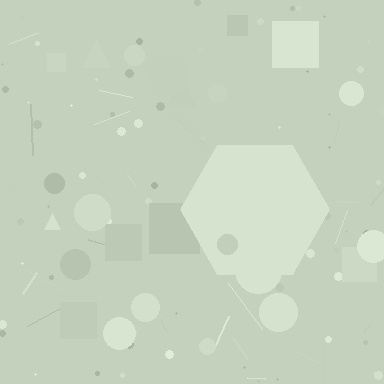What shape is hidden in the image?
A hexagon is hidden in the image.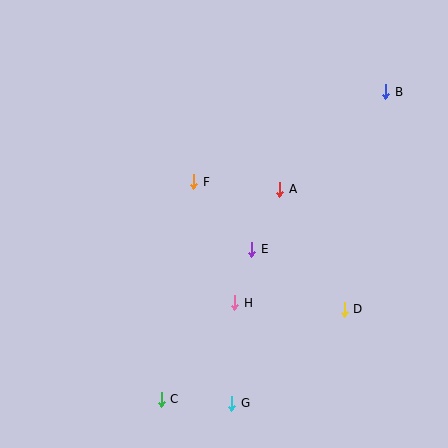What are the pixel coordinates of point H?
Point H is at (235, 303).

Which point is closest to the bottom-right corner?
Point D is closest to the bottom-right corner.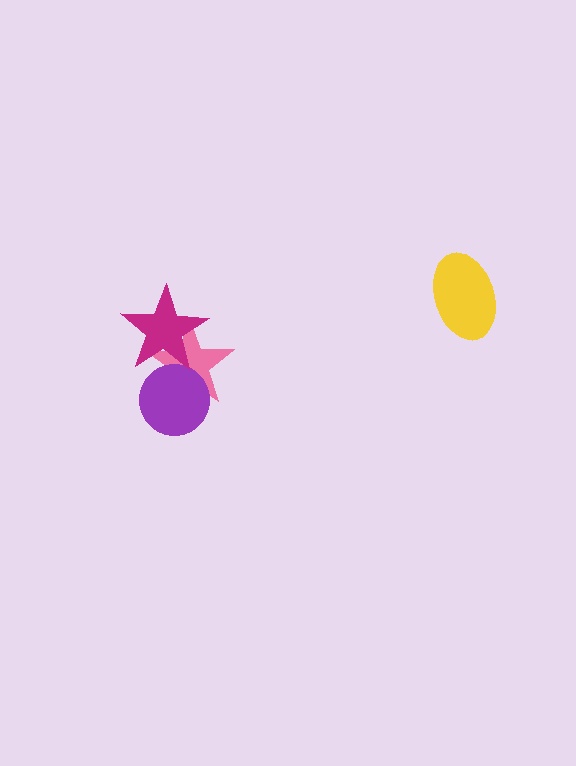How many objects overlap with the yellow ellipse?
0 objects overlap with the yellow ellipse.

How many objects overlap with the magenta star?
2 objects overlap with the magenta star.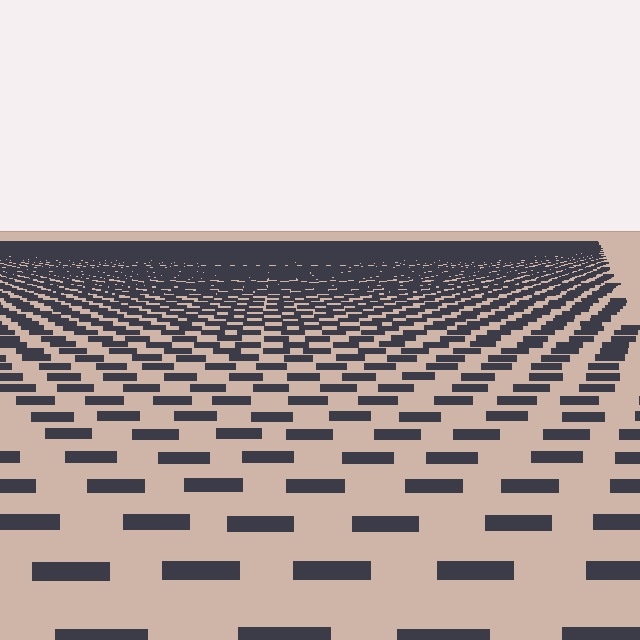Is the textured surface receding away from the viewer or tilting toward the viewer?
The surface is receding away from the viewer. Texture elements get smaller and denser toward the top.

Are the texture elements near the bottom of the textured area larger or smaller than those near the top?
Larger. Near the bottom, elements are closer to the viewer and appear at a bigger on-screen size.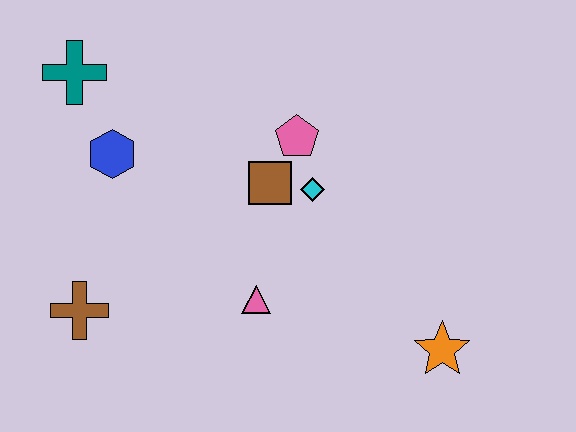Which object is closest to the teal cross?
The blue hexagon is closest to the teal cross.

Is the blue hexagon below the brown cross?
No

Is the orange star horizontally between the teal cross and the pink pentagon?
No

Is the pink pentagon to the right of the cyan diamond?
No